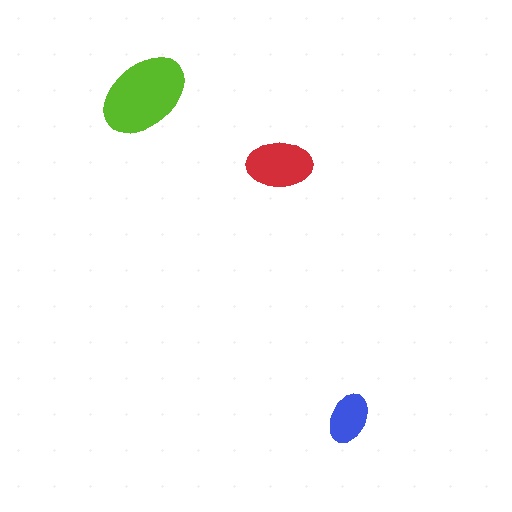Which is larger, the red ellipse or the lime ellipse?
The lime one.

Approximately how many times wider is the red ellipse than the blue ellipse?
About 1.5 times wider.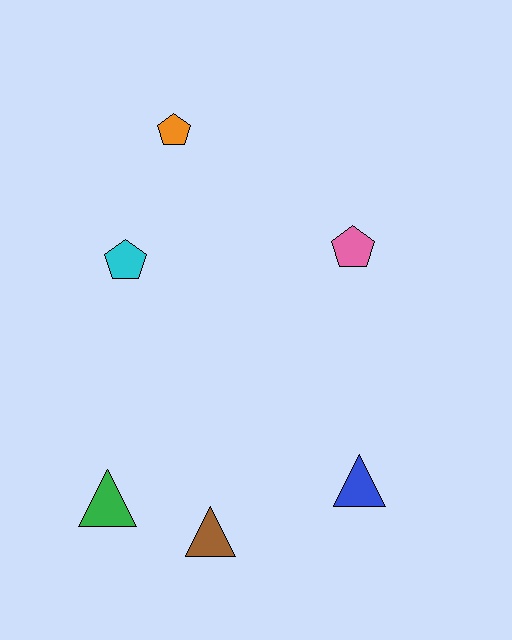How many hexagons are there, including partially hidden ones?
There are no hexagons.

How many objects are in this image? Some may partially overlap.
There are 6 objects.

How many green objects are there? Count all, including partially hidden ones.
There is 1 green object.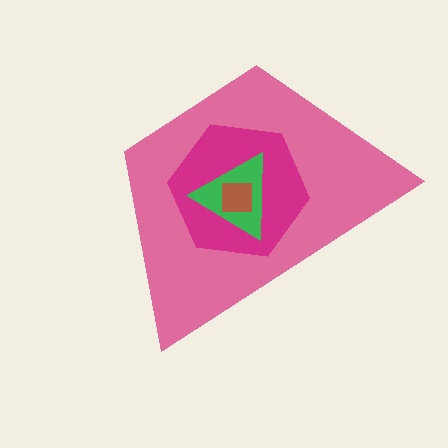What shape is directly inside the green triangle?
The brown square.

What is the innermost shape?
The brown square.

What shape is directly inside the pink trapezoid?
The magenta hexagon.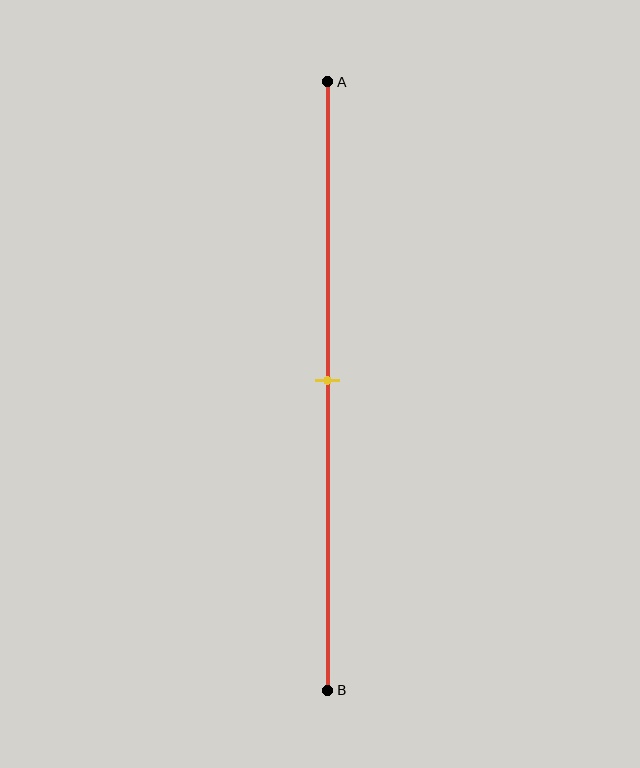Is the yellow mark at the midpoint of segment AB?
Yes, the mark is approximately at the midpoint.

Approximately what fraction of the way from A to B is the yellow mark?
The yellow mark is approximately 50% of the way from A to B.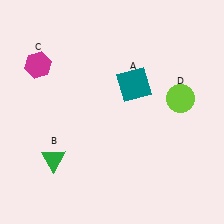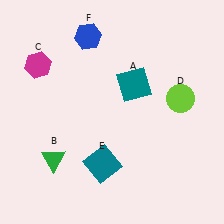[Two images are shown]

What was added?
A teal square (E), a blue hexagon (F) were added in Image 2.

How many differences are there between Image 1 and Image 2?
There are 2 differences between the two images.